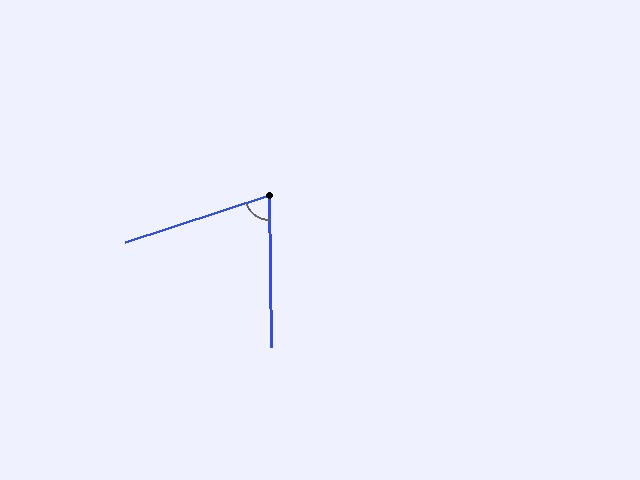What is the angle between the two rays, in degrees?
Approximately 73 degrees.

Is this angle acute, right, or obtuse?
It is acute.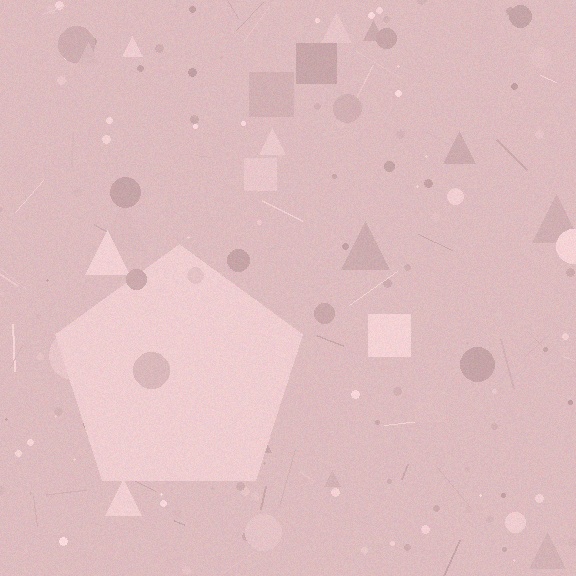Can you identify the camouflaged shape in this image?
The camouflaged shape is a pentagon.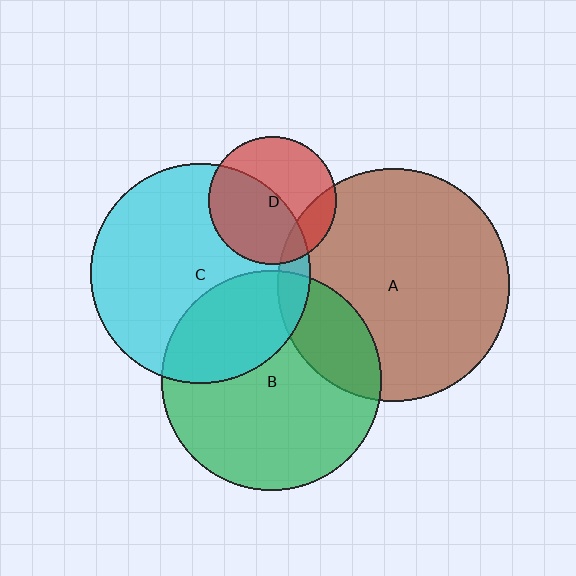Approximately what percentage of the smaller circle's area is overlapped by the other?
Approximately 30%.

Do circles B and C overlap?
Yes.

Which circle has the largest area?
Circle A (brown).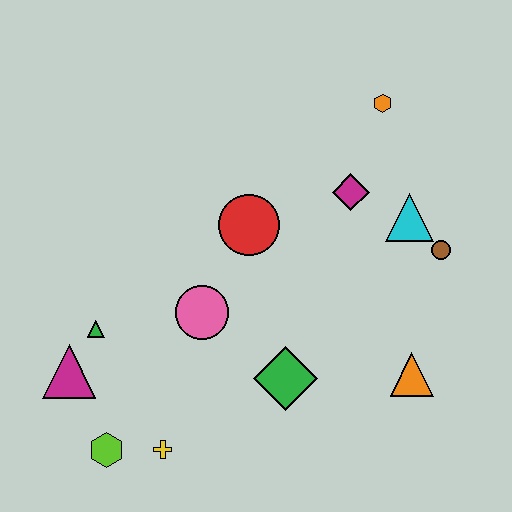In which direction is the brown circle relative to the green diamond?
The brown circle is to the right of the green diamond.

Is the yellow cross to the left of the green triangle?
No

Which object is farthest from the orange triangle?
The magenta triangle is farthest from the orange triangle.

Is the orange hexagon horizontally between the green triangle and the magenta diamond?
No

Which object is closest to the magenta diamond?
The cyan triangle is closest to the magenta diamond.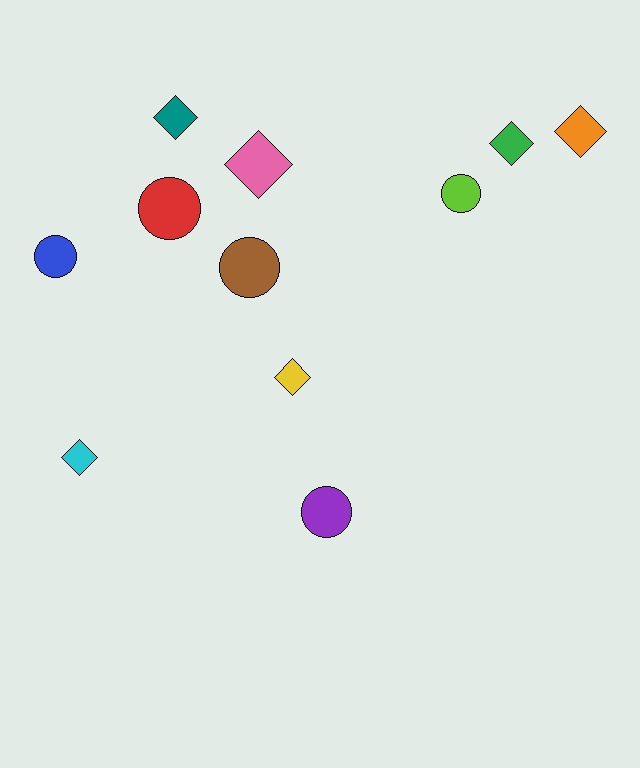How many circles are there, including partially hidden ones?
There are 5 circles.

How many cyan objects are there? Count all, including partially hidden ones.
There is 1 cyan object.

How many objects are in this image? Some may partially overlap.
There are 11 objects.